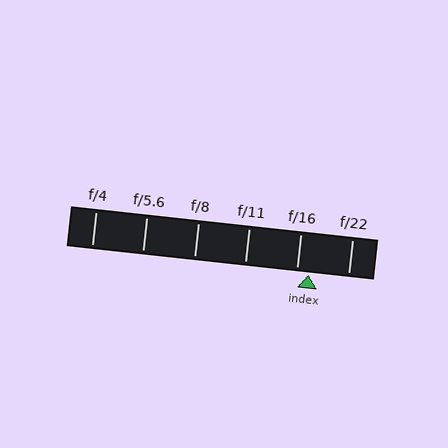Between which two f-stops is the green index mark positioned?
The index mark is between f/16 and f/22.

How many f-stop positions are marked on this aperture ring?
There are 6 f-stop positions marked.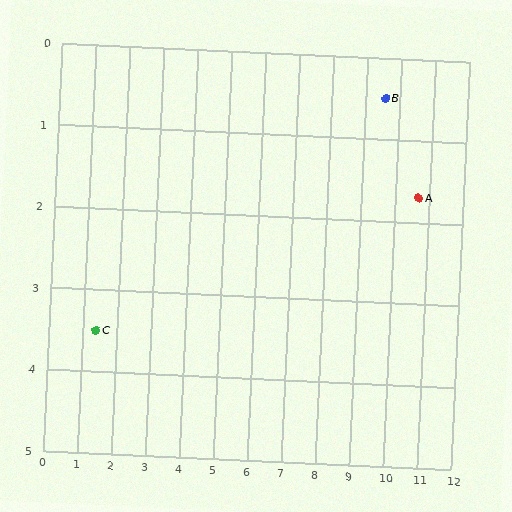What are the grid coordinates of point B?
Point B is at approximately (9.6, 0.5).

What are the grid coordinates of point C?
Point C is at approximately (1.4, 3.5).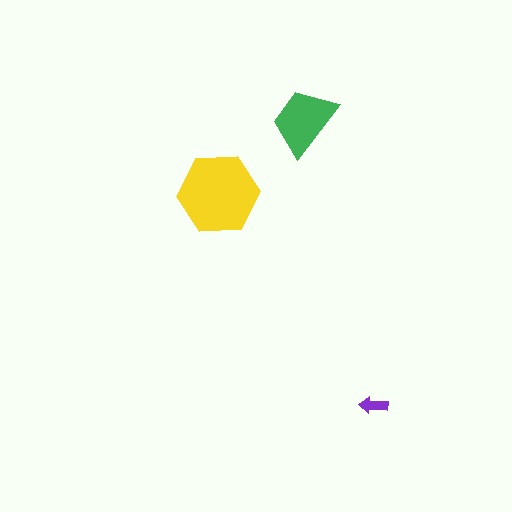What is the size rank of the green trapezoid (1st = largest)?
2nd.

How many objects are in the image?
There are 3 objects in the image.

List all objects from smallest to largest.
The purple arrow, the green trapezoid, the yellow hexagon.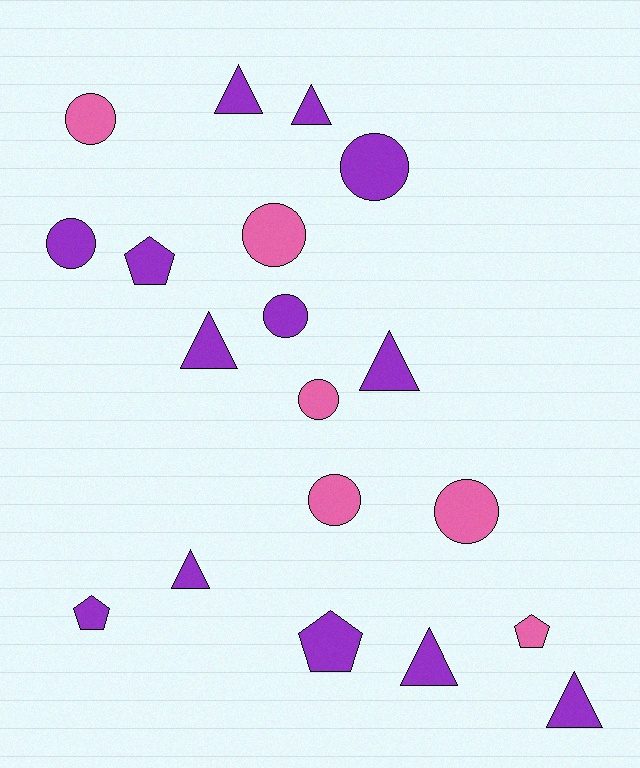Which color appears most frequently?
Purple, with 13 objects.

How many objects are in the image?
There are 19 objects.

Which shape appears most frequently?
Circle, with 8 objects.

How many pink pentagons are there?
There is 1 pink pentagon.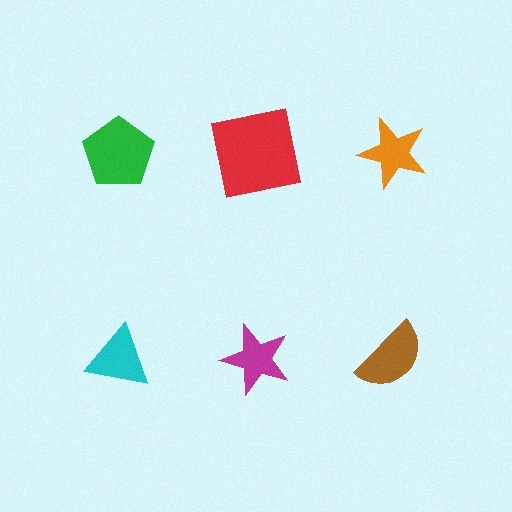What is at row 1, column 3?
An orange star.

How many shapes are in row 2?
3 shapes.